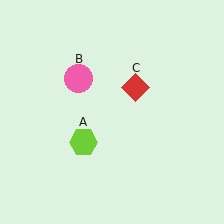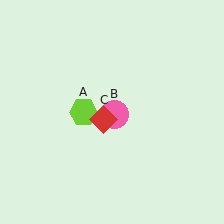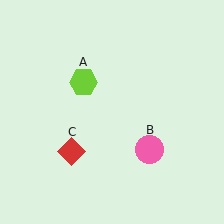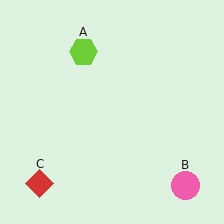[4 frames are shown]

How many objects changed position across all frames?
3 objects changed position: lime hexagon (object A), pink circle (object B), red diamond (object C).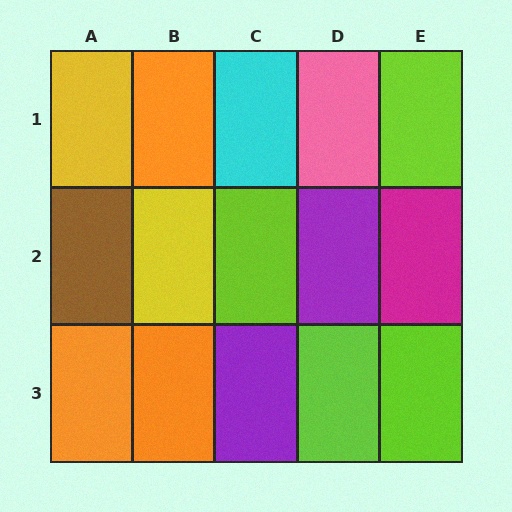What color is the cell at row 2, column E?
Magenta.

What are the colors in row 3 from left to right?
Orange, orange, purple, lime, lime.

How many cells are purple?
2 cells are purple.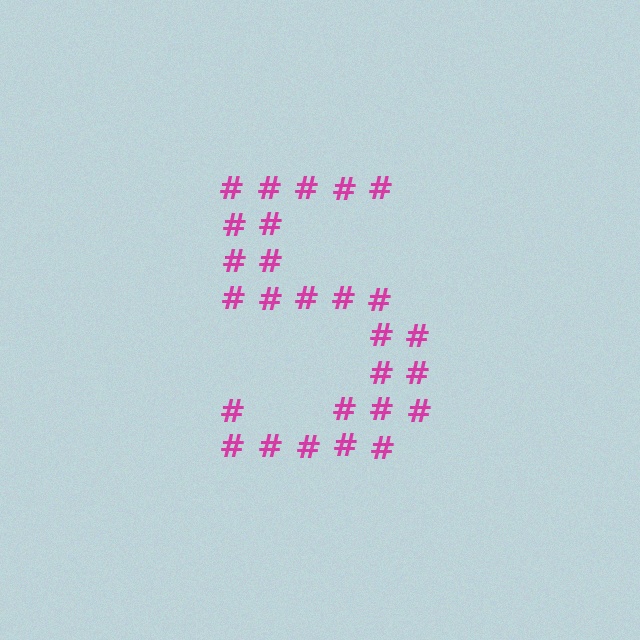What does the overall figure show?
The overall figure shows the digit 5.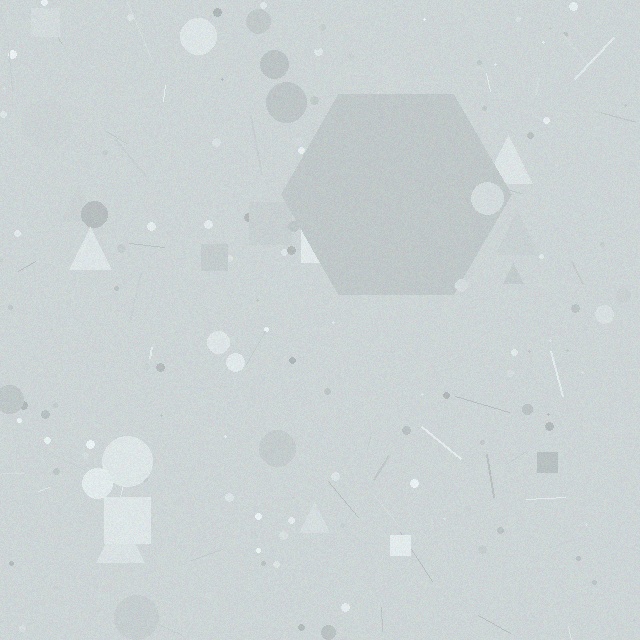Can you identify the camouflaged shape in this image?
The camouflaged shape is a hexagon.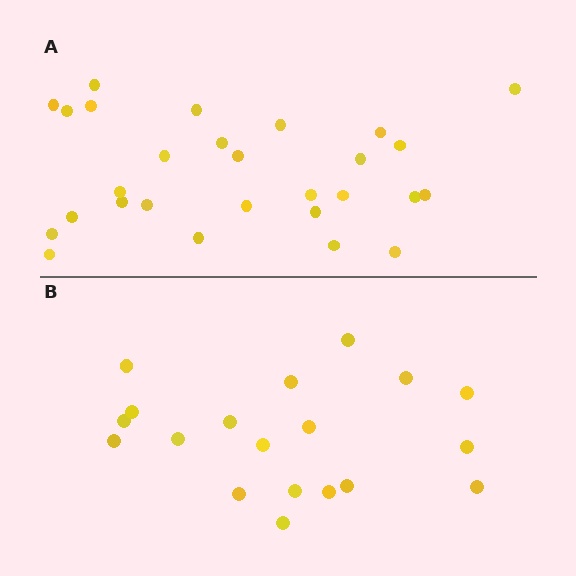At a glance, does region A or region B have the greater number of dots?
Region A (the top region) has more dots.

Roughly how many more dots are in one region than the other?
Region A has roughly 8 or so more dots than region B.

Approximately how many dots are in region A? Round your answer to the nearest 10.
About 30 dots. (The exact count is 28, which rounds to 30.)